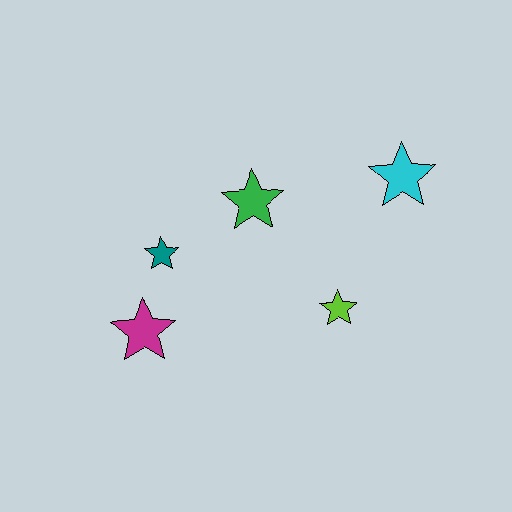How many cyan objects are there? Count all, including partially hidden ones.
There is 1 cyan object.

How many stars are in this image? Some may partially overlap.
There are 5 stars.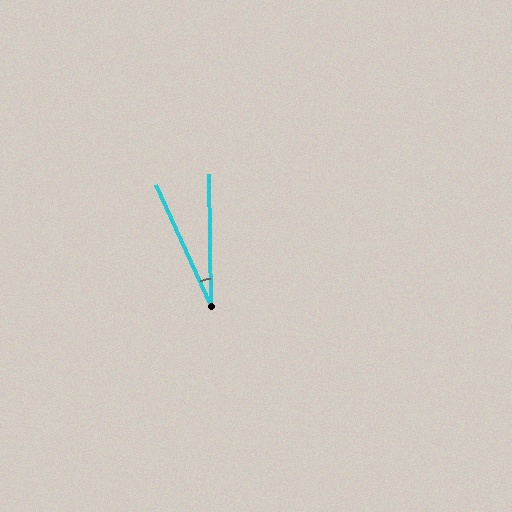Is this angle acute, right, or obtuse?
It is acute.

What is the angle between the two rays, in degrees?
Approximately 24 degrees.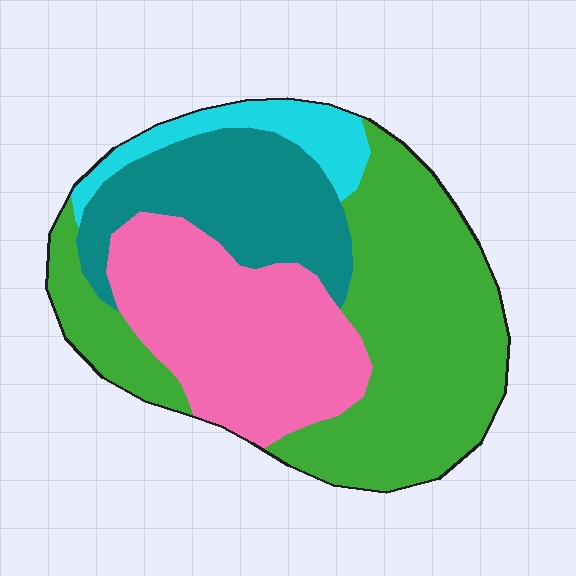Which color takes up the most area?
Green, at roughly 45%.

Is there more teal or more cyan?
Teal.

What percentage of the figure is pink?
Pink takes up between a quarter and a half of the figure.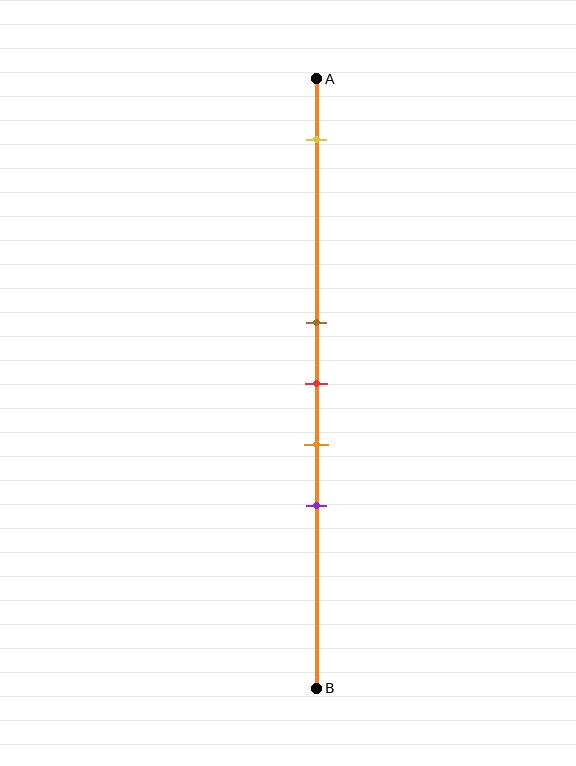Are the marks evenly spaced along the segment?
No, the marks are not evenly spaced.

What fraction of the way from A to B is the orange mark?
The orange mark is approximately 60% (0.6) of the way from A to B.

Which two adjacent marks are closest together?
The brown and red marks are the closest adjacent pair.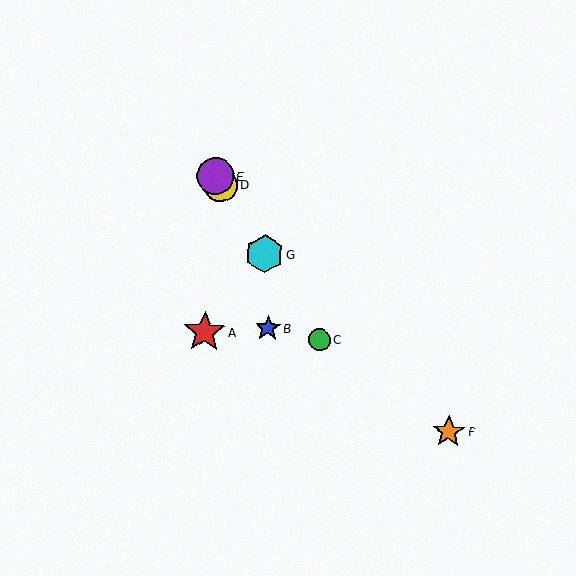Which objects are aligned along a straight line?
Objects C, D, E, G are aligned along a straight line.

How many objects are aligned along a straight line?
4 objects (C, D, E, G) are aligned along a straight line.